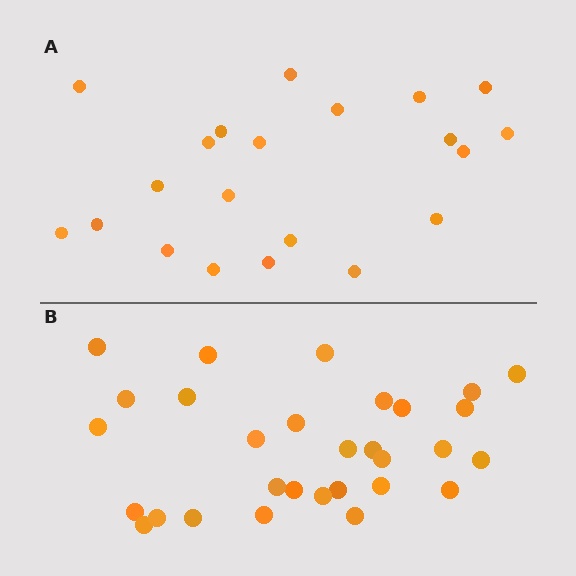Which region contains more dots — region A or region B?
Region B (the bottom region) has more dots.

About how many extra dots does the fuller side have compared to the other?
Region B has roughly 8 or so more dots than region A.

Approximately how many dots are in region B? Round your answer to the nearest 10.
About 30 dots.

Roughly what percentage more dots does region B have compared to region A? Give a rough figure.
About 45% more.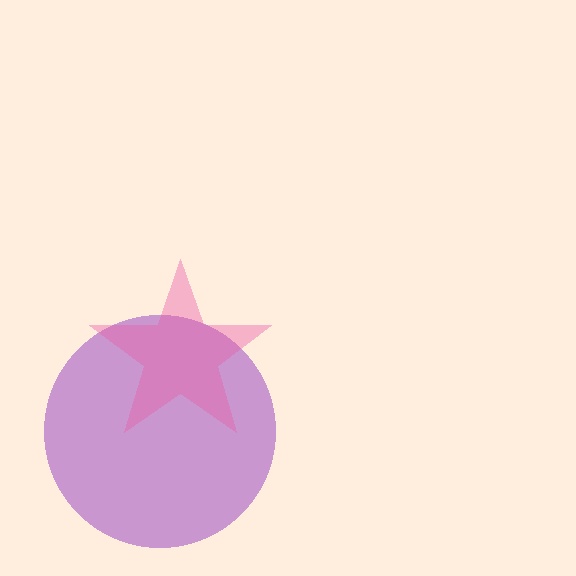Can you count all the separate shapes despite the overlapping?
Yes, there are 2 separate shapes.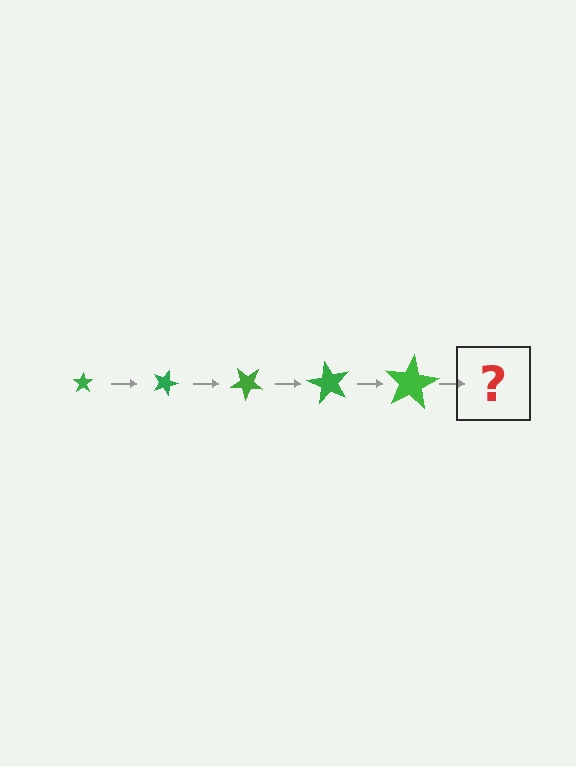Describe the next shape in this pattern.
It should be a star, larger than the previous one and rotated 100 degrees from the start.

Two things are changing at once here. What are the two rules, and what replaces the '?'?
The two rules are that the star grows larger each step and it rotates 20 degrees each step. The '?' should be a star, larger than the previous one and rotated 100 degrees from the start.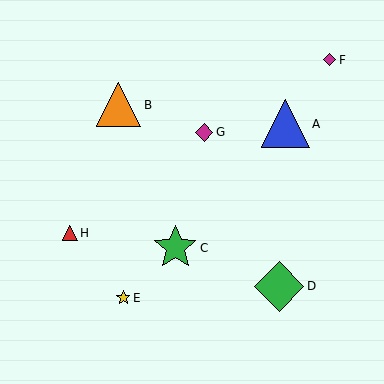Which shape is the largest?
The green diamond (labeled D) is the largest.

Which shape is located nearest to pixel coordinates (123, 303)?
The yellow star (labeled E) at (123, 298) is nearest to that location.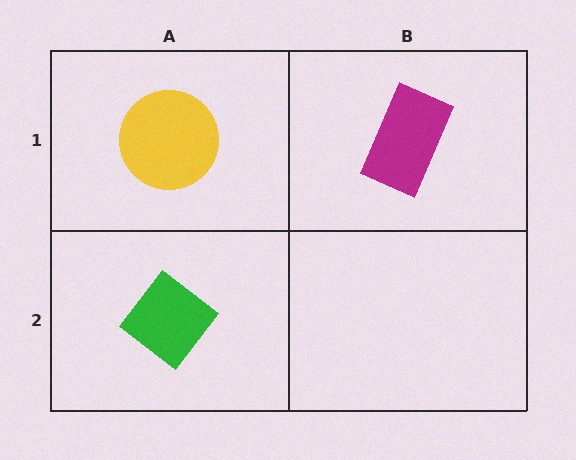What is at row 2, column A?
A green diamond.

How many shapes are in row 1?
2 shapes.